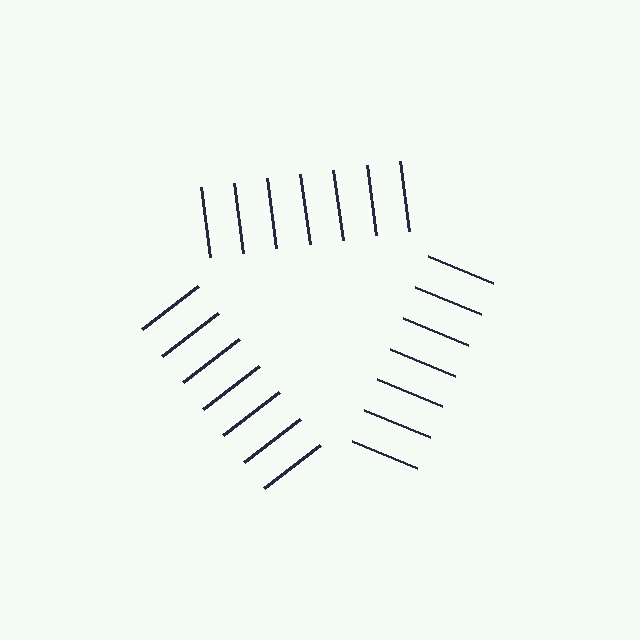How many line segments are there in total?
21 — 7 along each of the 3 edges.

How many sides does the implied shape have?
3 sides — the line-ends trace a triangle.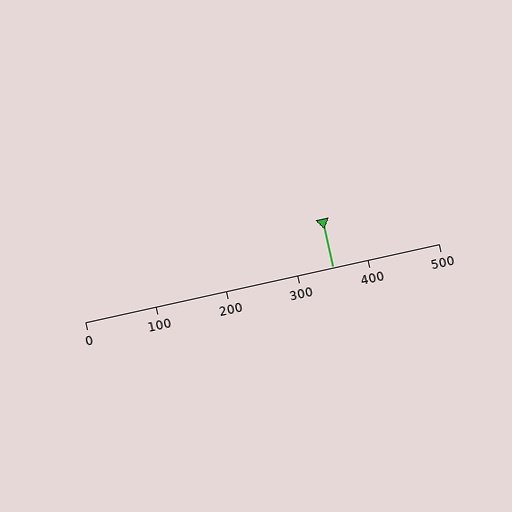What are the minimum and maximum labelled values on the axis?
The axis runs from 0 to 500.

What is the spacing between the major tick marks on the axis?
The major ticks are spaced 100 apart.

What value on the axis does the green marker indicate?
The marker indicates approximately 350.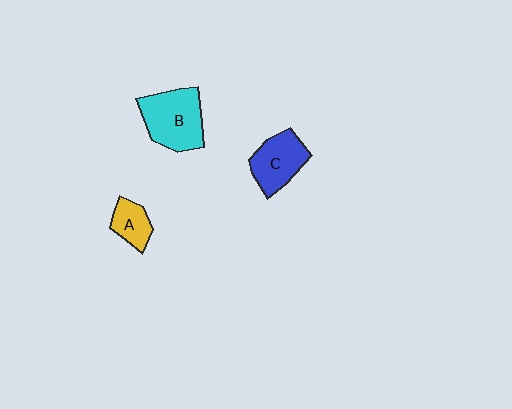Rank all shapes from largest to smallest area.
From largest to smallest: B (cyan), C (blue), A (yellow).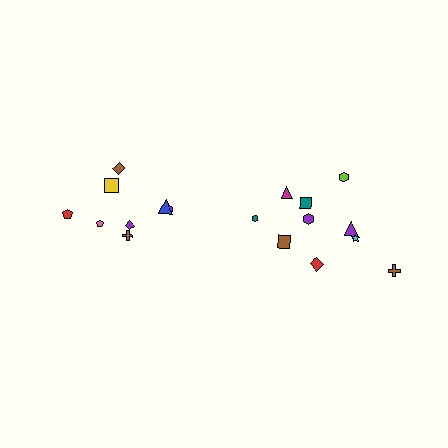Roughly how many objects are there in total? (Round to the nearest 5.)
Roughly 20 objects in total.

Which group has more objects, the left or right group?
The right group.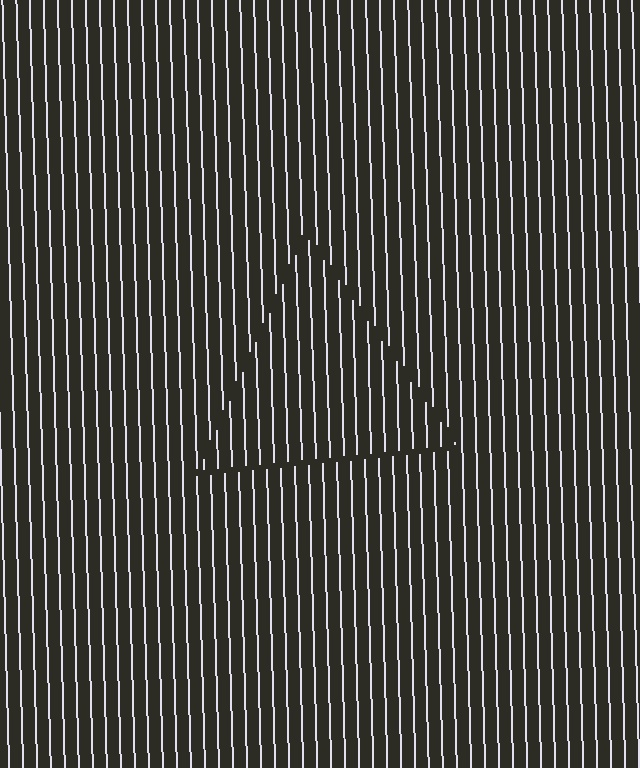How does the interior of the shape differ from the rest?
The interior of the shape contains the same grating, shifted by half a period — the contour is defined by the phase discontinuity where line-ends from the inner and outer gratings abut.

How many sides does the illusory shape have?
3 sides — the line-ends trace a triangle.